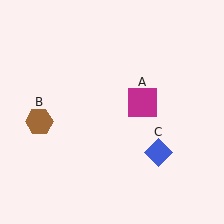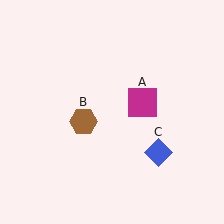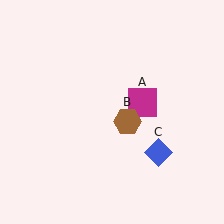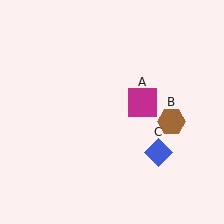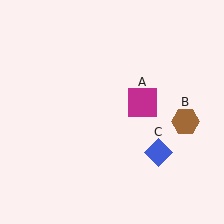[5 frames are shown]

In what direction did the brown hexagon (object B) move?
The brown hexagon (object B) moved right.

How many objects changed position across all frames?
1 object changed position: brown hexagon (object B).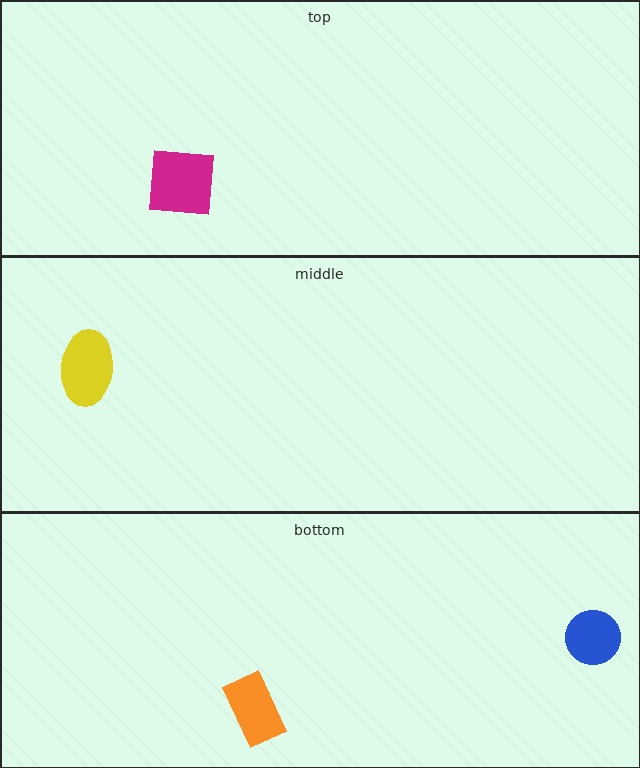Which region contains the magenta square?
The top region.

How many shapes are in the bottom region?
2.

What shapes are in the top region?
The magenta square.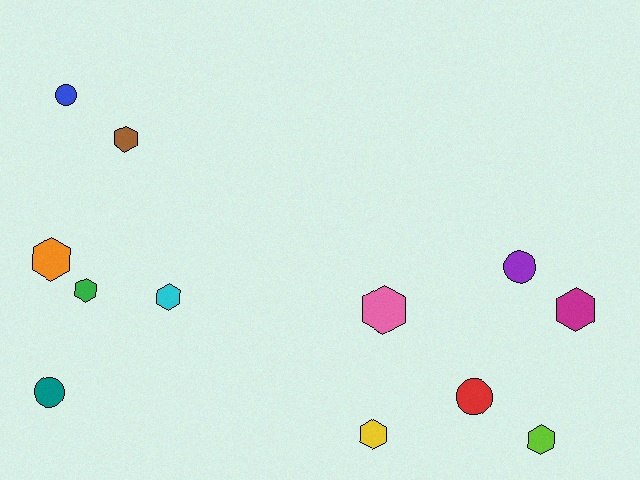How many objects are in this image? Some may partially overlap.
There are 12 objects.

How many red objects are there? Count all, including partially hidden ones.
There is 1 red object.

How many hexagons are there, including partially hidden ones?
There are 8 hexagons.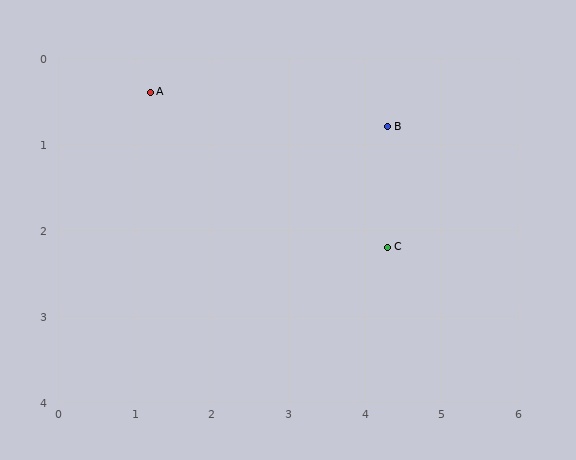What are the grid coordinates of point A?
Point A is at approximately (1.2, 0.4).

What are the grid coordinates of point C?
Point C is at approximately (4.3, 2.2).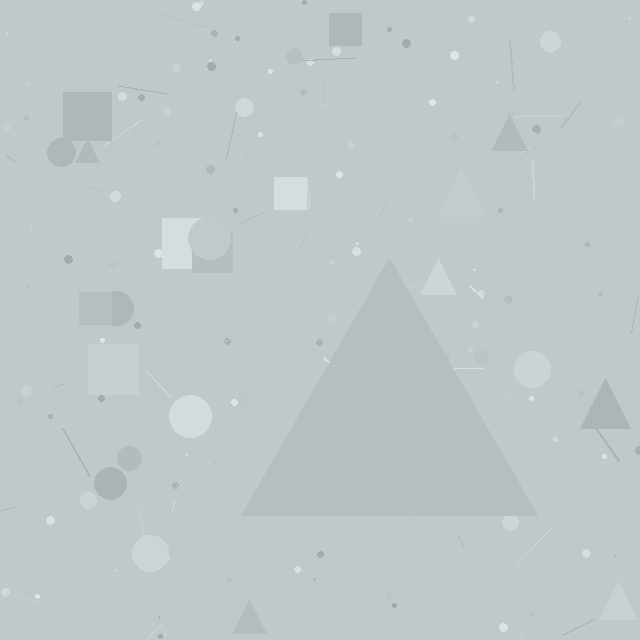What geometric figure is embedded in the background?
A triangle is embedded in the background.